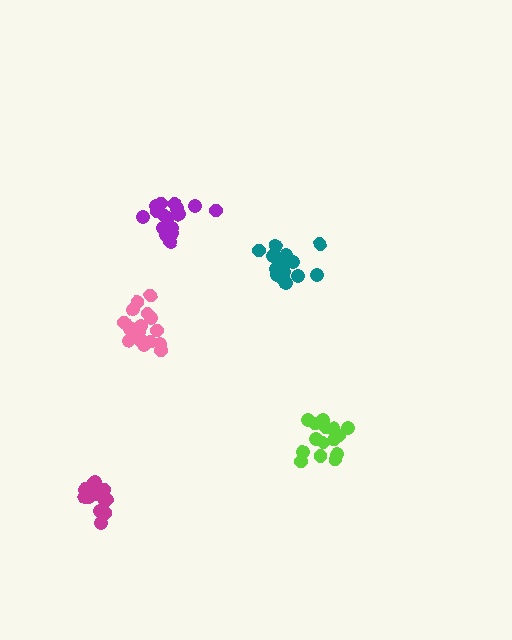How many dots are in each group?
Group 1: 15 dots, Group 2: 19 dots, Group 3: 18 dots, Group 4: 14 dots, Group 5: 18 dots (84 total).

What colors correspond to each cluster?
The clusters are colored: lime, teal, purple, magenta, pink.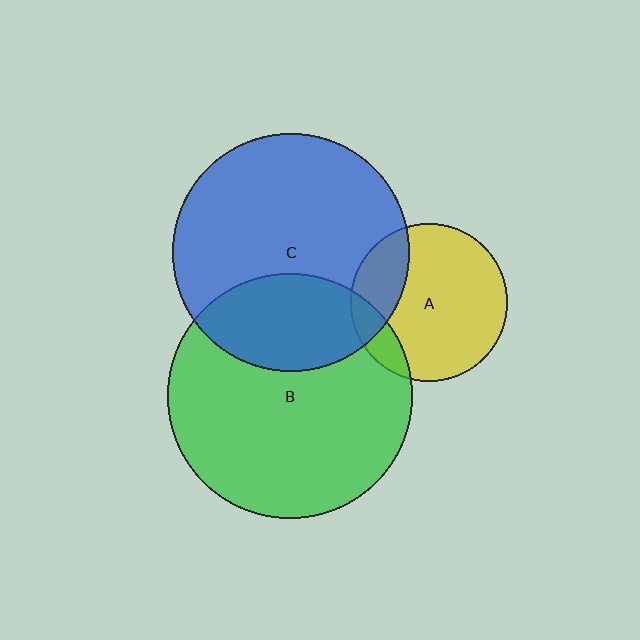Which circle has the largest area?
Circle B (green).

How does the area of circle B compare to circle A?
Approximately 2.4 times.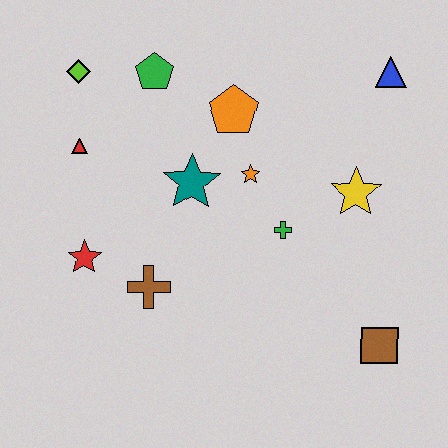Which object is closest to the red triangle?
The lime diamond is closest to the red triangle.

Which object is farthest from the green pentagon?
The brown square is farthest from the green pentagon.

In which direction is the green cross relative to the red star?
The green cross is to the right of the red star.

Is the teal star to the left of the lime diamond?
No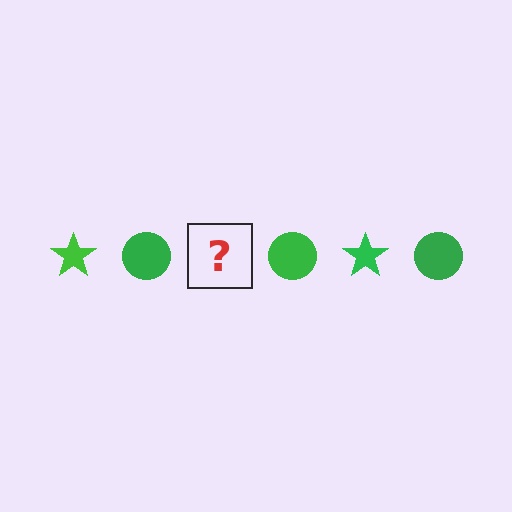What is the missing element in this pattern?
The missing element is a green star.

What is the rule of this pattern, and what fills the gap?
The rule is that the pattern cycles through star, circle shapes in green. The gap should be filled with a green star.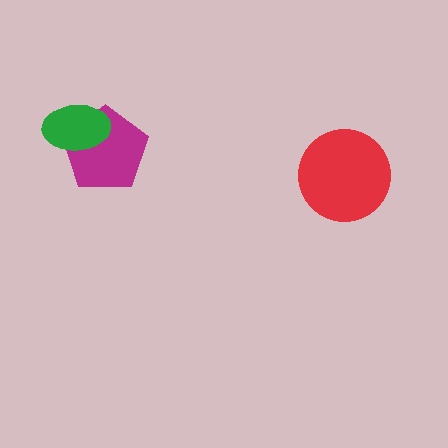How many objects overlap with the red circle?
0 objects overlap with the red circle.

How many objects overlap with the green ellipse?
1 object overlaps with the green ellipse.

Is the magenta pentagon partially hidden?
Yes, it is partially covered by another shape.